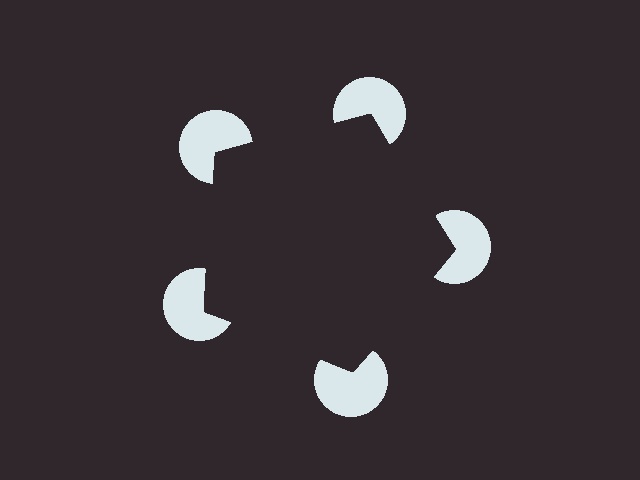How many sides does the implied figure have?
5 sides.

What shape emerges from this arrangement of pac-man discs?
An illusory pentagon — its edges are inferred from the aligned wedge cuts in the pac-man discs, not physically drawn.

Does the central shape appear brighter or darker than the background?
It typically appears slightly darker than the background, even though no actual brightness change is drawn.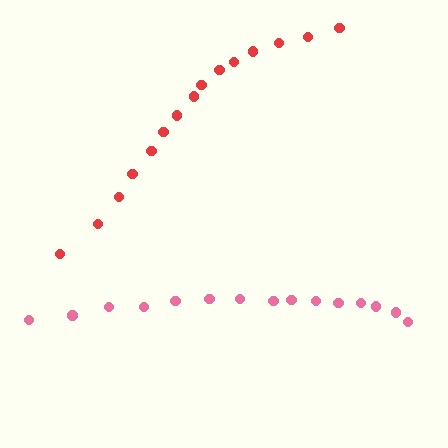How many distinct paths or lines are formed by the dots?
There are 2 distinct paths.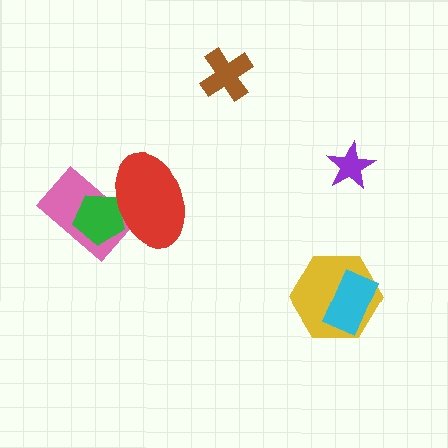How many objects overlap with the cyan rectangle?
1 object overlaps with the cyan rectangle.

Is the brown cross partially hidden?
No, no other shape covers it.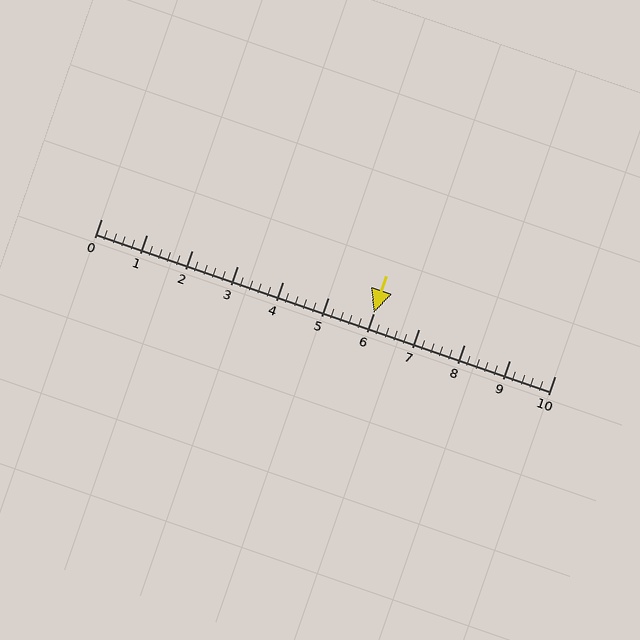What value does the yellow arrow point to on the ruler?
The yellow arrow points to approximately 6.0.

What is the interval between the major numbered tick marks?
The major tick marks are spaced 1 units apart.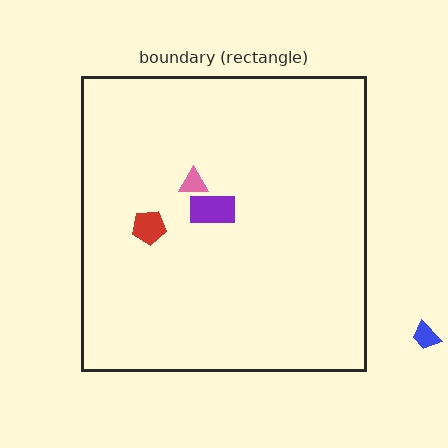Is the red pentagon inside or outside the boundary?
Inside.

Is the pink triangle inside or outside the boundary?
Inside.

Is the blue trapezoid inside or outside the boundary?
Outside.